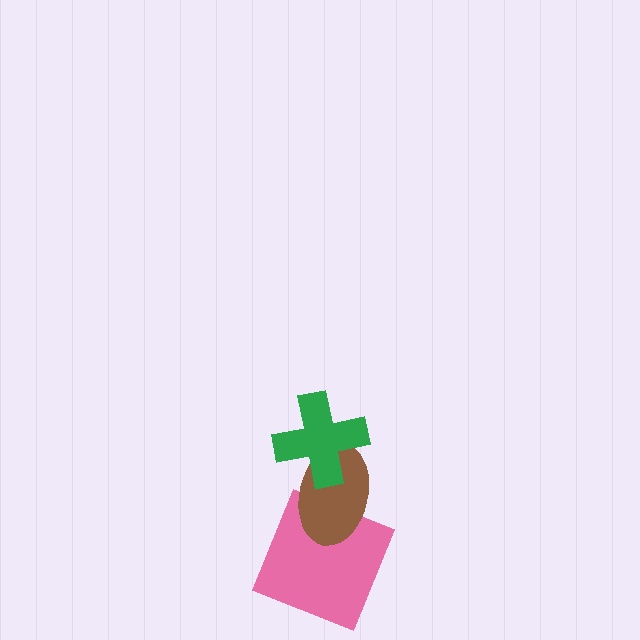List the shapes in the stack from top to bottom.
From top to bottom: the green cross, the brown ellipse, the pink square.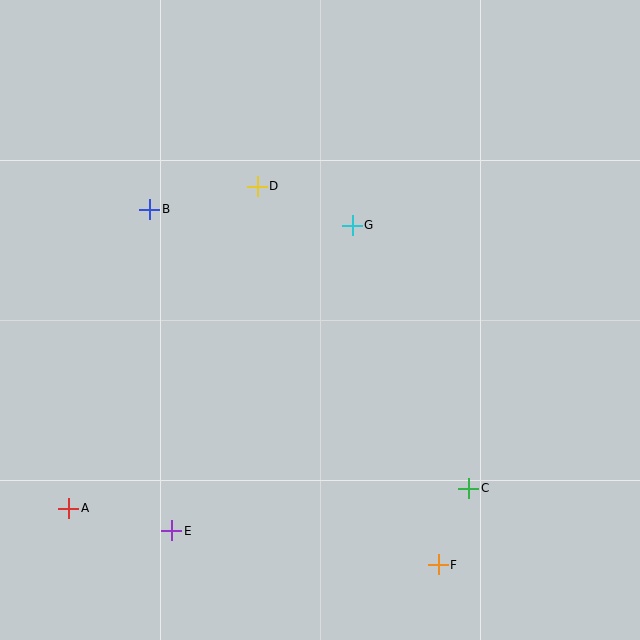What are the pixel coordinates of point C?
Point C is at (469, 488).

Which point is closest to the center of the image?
Point G at (352, 225) is closest to the center.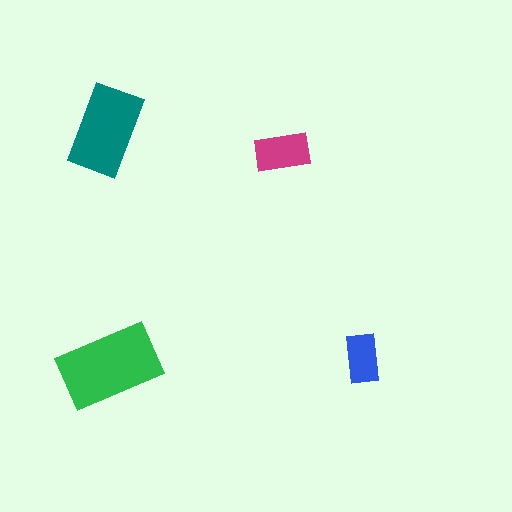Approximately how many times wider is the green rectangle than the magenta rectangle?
About 2 times wider.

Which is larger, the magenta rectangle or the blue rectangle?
The magenta one.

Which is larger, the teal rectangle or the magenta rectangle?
The teal one.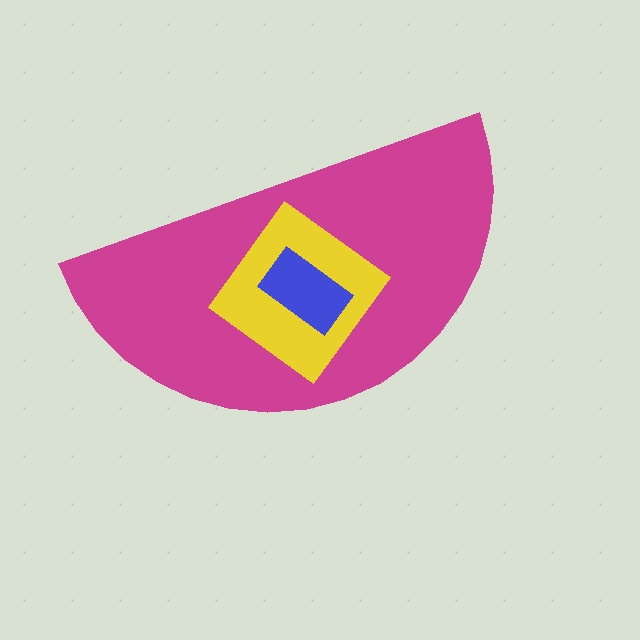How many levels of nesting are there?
3.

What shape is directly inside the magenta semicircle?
The yellow diamond.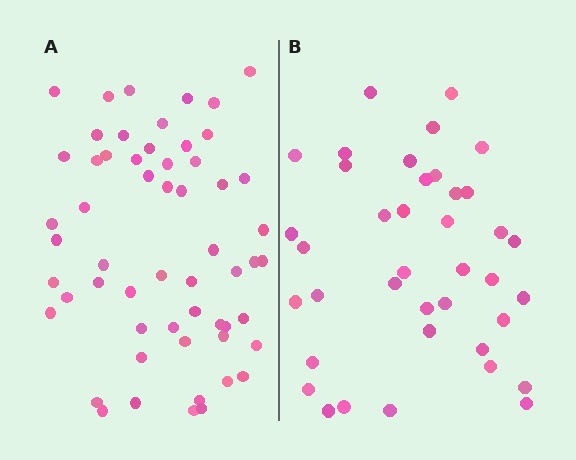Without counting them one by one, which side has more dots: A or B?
Region A (the left region) has more dots.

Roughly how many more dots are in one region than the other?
Region A has approximately 20 more dots than region B.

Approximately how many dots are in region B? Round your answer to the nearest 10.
About 40 dots. (The exact count is 39, which rounds to 40.)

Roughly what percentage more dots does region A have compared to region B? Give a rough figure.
About 45% more.